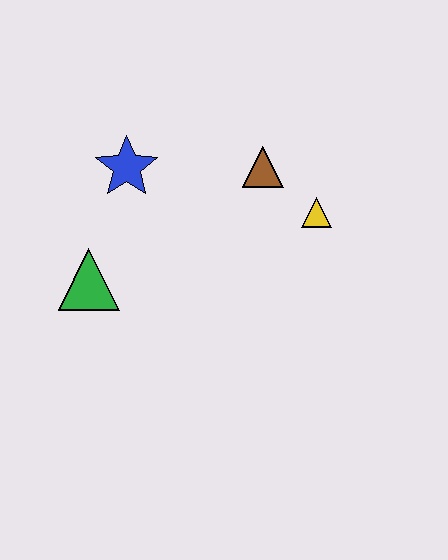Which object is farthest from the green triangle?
The yellow triangle is farthest from the green triangle.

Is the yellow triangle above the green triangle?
Yes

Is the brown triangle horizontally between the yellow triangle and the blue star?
Yes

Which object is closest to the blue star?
The green triangle is closest to the blue star.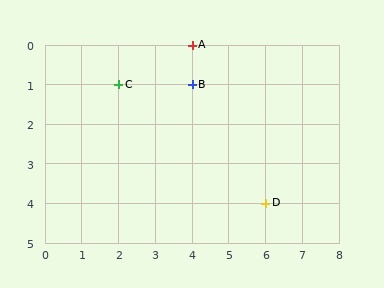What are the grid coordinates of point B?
Point B is at grid coordinates (4, 1).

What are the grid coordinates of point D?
Point D is at grid coordinates (6, 4).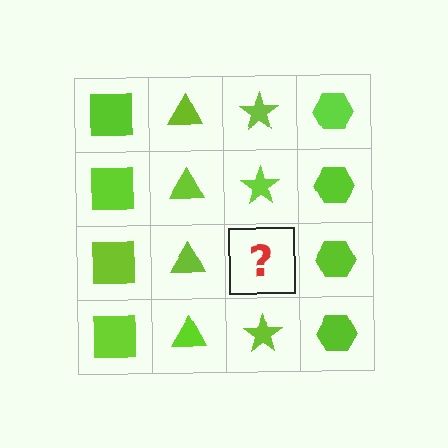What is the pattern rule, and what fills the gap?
The rule is that each column has a consistent shape. The gap should be filled with a lime star.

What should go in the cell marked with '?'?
The missing cell should contain a lime star.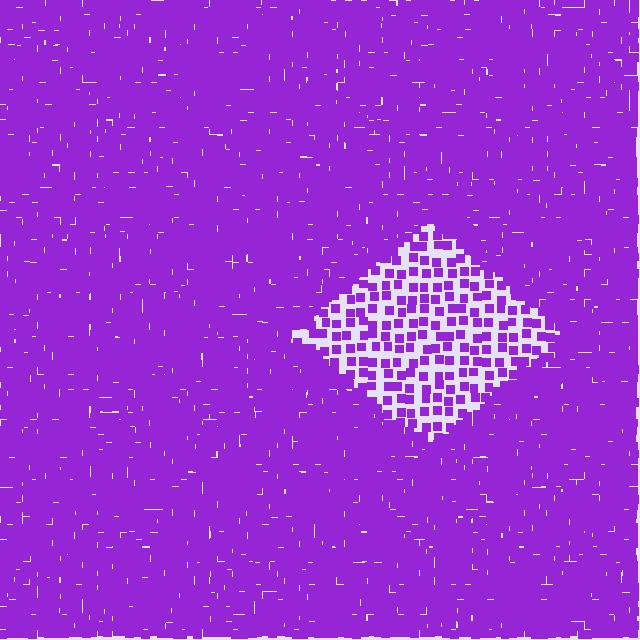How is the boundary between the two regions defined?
The boundary is defined by a change in element density (approximately 2.9x ratio). All elements are the same color, size, and shape.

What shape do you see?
I see a diamond.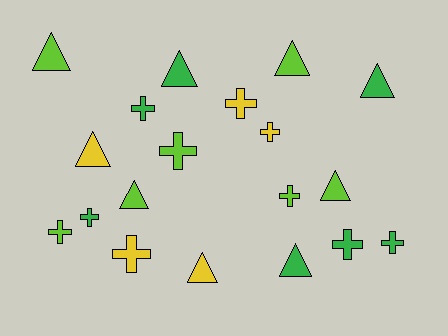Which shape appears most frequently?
Cross, with 10 objects.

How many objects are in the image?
There are 19 objects.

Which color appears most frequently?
Green, with 7 objects.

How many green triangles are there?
There are 3 green triangles.